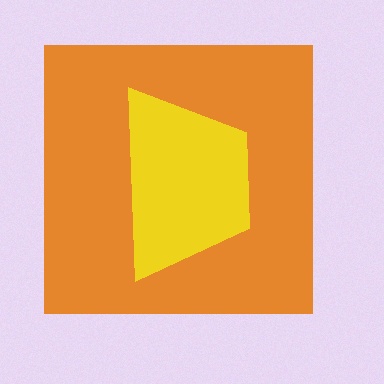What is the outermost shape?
The orange square.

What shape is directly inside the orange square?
The yellow trapezoid.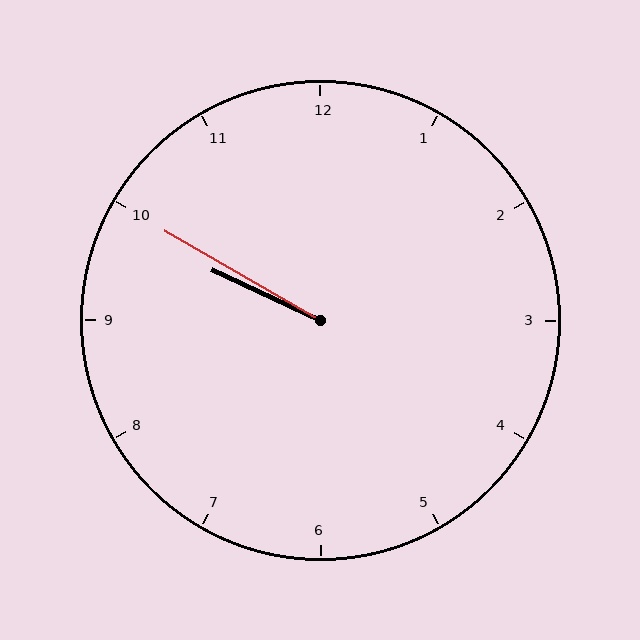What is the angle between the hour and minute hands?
Approximately 5 degrees.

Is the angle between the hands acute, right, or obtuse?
It is acute.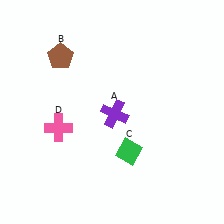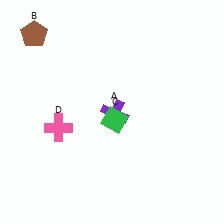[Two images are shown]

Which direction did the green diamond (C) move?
The green diamond (C) moved up.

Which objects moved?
The objects that moved are: the brown pentagon (B), the green diamond (C).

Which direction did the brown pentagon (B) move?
The brown pentagon (B) moved left.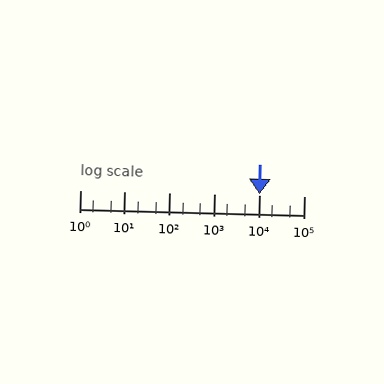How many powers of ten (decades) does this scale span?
The scale spans 5 decades, from 1 to 100000.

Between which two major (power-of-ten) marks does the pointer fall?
The pointer is between 10000 and 100000.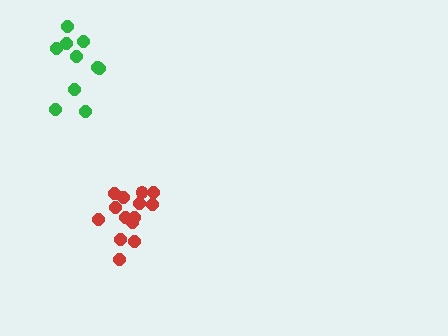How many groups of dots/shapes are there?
There are 2 groups.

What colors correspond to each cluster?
The clusters are colored: red, green.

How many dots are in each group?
Group 1: 14 dots, Group 2: 10 dots (24 total).